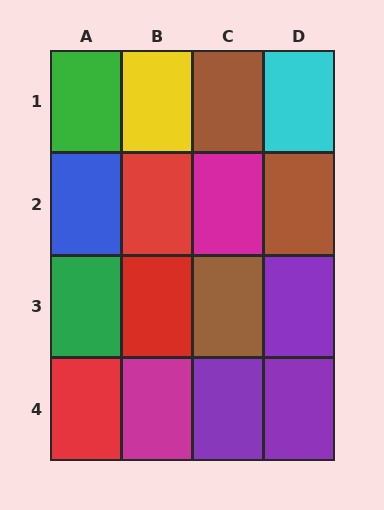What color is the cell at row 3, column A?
Green.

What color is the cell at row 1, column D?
Cyan.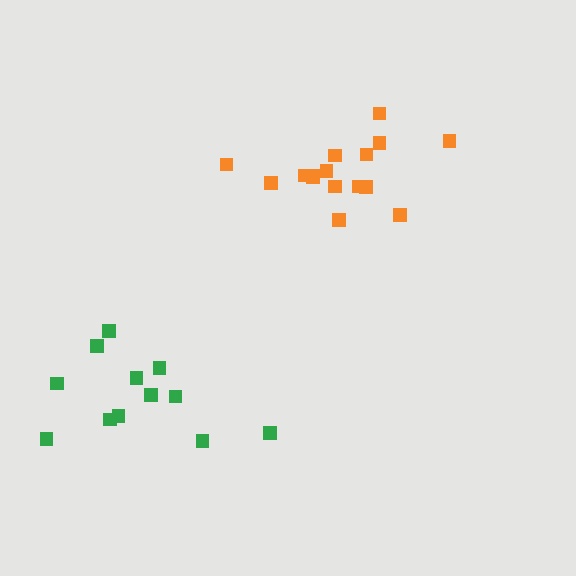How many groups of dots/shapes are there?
There are 2 groups.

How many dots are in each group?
Group 1: 16 dots, Group 2: 12 dots (28 total).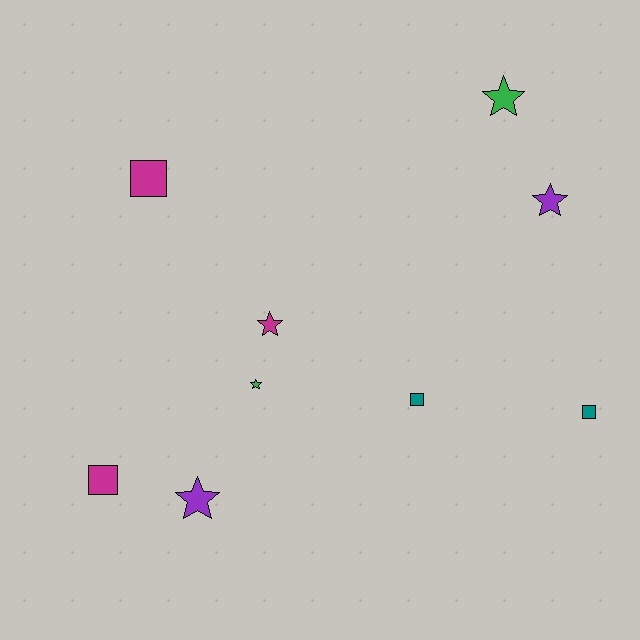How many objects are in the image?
There are 9 objects.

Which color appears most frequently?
Magenta, with 3 objects.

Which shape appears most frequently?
Star, with 5 objects.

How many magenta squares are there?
There are 2 magenta squares.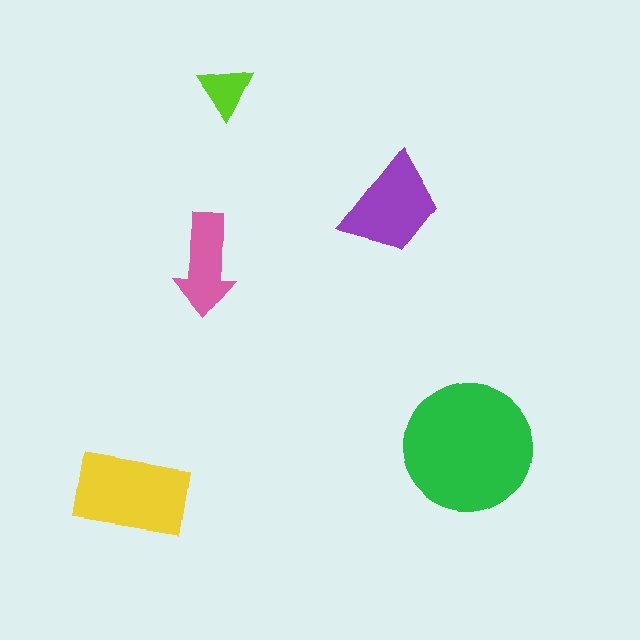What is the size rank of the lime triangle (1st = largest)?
5th.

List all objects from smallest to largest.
The lime triangle, the pink arrow, the purple trapezoid, the yellow rectangle, the green circle.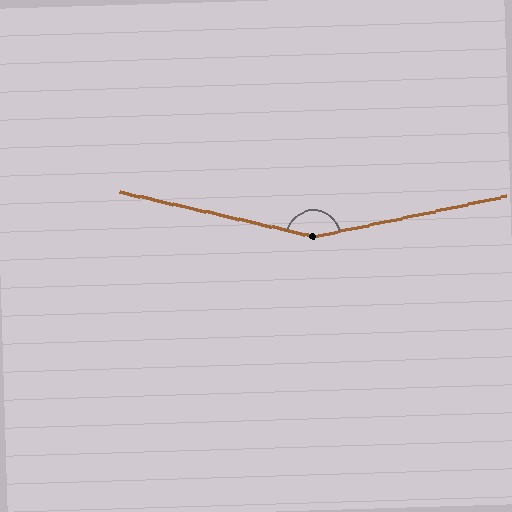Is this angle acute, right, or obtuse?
It is obtuse.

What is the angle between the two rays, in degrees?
Approximately 155 degrees.